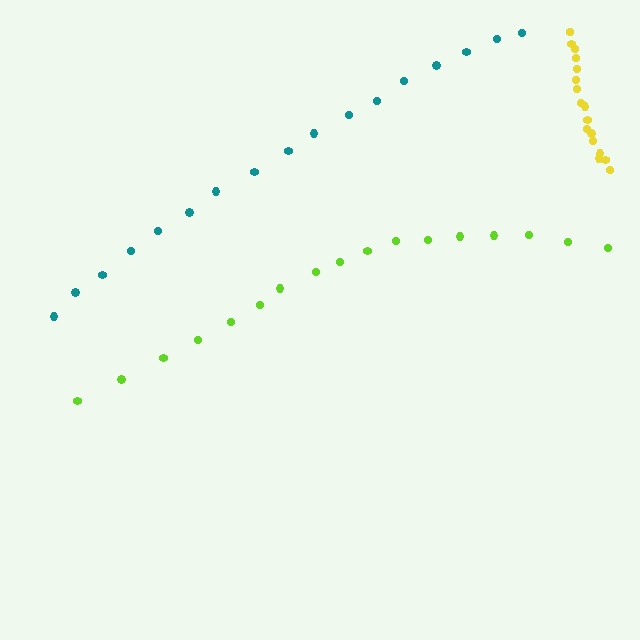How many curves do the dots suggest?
There are 3 distinct paths.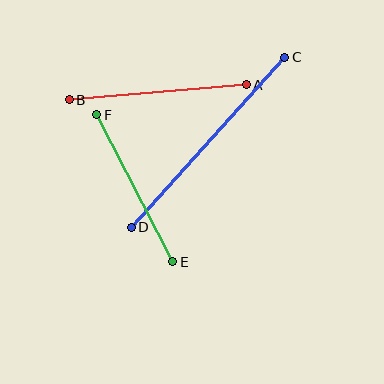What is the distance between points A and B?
The distance is approximately 177 pixels.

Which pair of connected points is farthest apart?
Points C and D are farthest apart.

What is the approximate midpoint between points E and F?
The midpoint is at approximately (135, 188) pixels.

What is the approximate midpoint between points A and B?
The midpoint is at approximately (158, 92) pixels.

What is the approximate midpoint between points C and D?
The midpoint is at approximately (208, 142) pixels.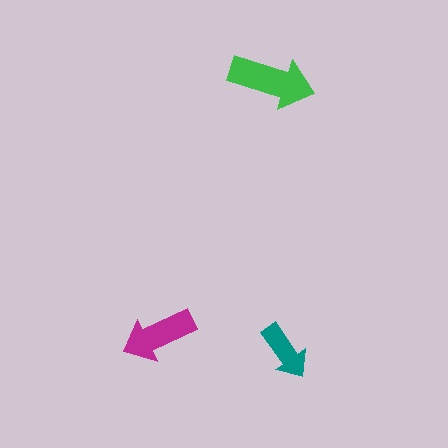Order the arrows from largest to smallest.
the green one, the magenta one, the teal one.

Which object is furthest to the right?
The teal arrow is rightmost.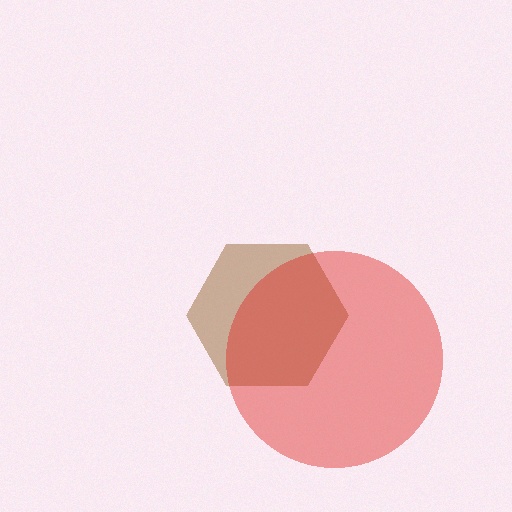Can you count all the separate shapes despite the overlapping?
Yes, there are 2 separate shapes.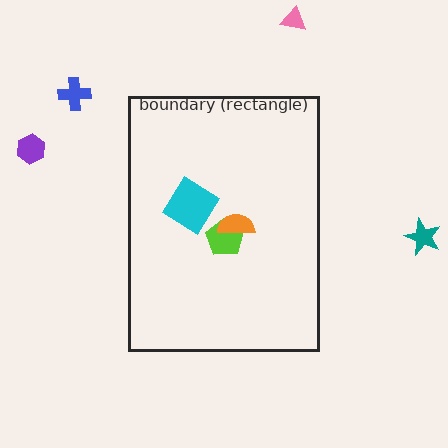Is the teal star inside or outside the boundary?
Outside.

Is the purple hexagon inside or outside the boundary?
Outside.